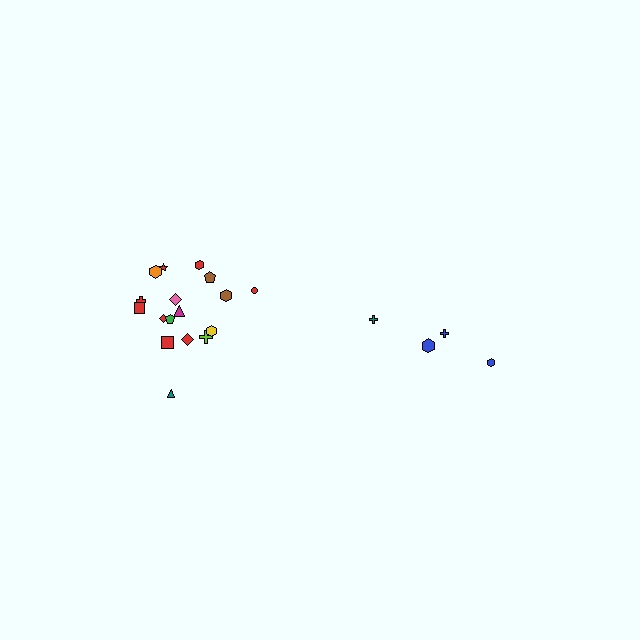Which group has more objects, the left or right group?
The left group.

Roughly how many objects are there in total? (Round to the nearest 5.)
Roughly 20 objects in total.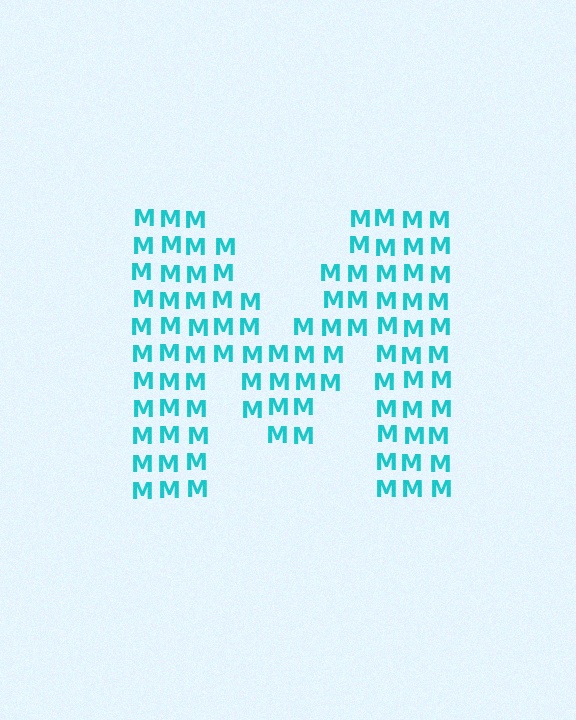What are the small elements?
The small elements are letter M's.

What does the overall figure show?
The overall figure shows the letter M.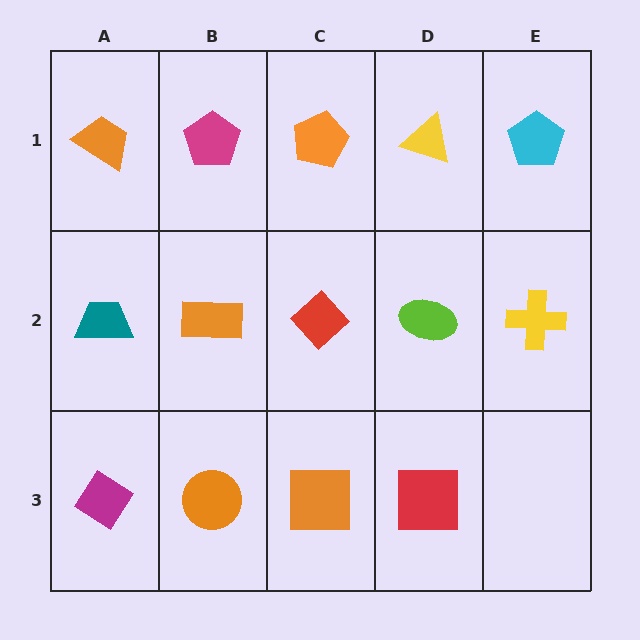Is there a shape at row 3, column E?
No, that cell is empty.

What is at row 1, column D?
A yellow triangle.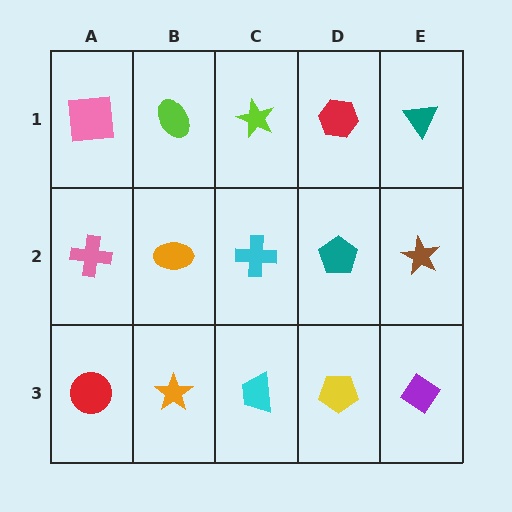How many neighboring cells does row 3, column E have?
2.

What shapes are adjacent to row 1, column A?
A pink cross (row 2, column A), a lime ellipse (row 1, column B).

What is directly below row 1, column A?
A pink cross.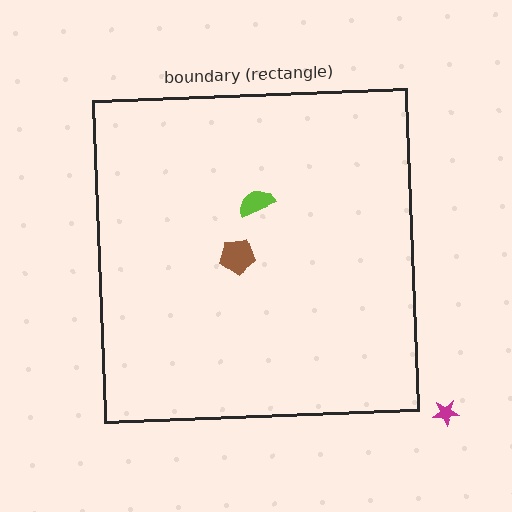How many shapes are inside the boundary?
2 inside, 1 outside.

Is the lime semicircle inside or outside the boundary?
Inside.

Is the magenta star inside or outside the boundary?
Outside.